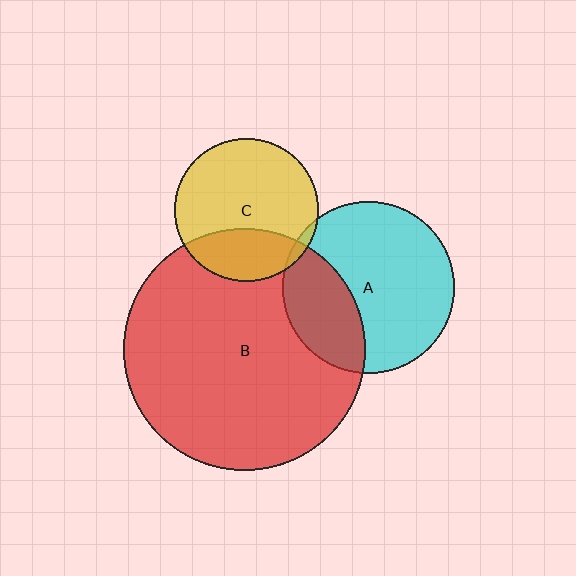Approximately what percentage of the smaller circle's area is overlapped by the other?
Approximately 30%.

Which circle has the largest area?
Circle B (red).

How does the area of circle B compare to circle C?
Approximately 2.8 times.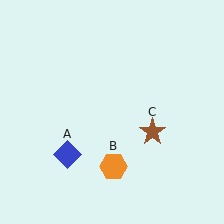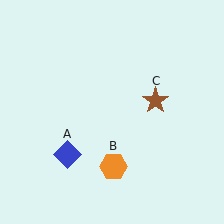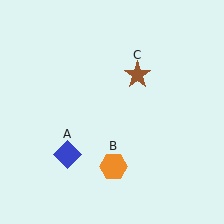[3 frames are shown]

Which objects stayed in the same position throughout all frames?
Blue diamond (object A) and orange hexagon (object B) remained stationary.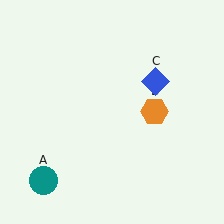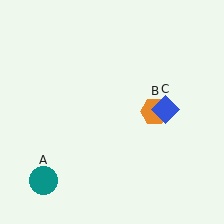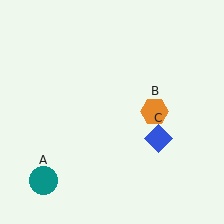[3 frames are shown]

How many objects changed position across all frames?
1 object changed position: blue diamond (object C).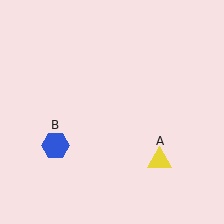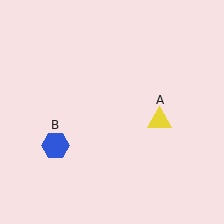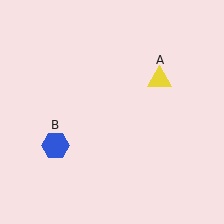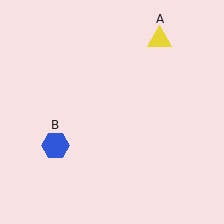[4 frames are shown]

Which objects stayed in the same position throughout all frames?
Blue hexagon (object B) remained stationary.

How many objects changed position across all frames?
1 object changed position: yellow triangle (object A).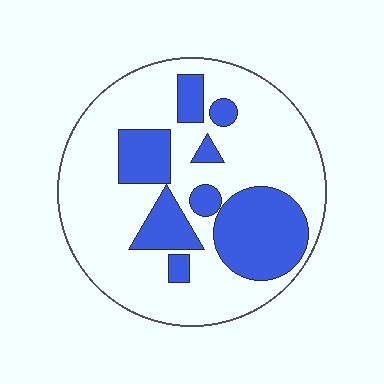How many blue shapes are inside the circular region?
8.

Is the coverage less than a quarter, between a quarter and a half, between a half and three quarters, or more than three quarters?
Between a quarter and a half.